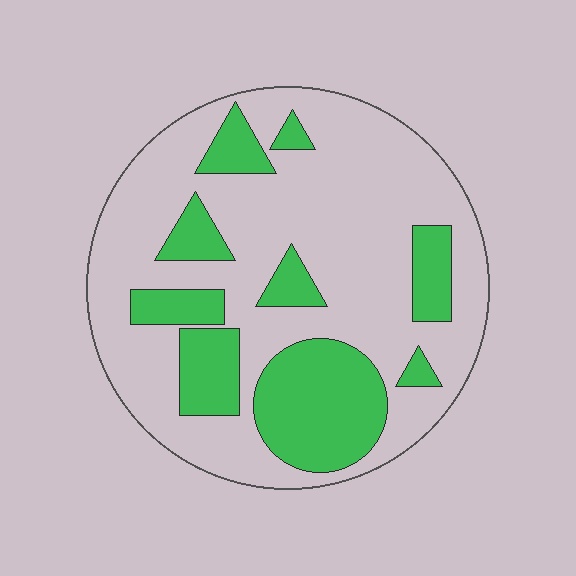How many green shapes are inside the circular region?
9.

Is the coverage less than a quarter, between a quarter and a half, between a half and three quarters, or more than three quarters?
Between a quarter and a half.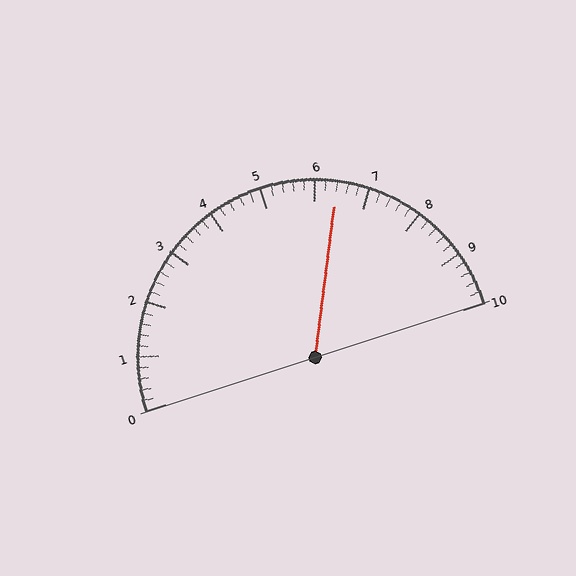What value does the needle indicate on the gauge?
The needle indicates approximately 6.4.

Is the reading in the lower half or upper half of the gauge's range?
The reading is in the upper half of the range (0 to 10).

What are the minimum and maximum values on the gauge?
The gauge ranges from 0 to 10.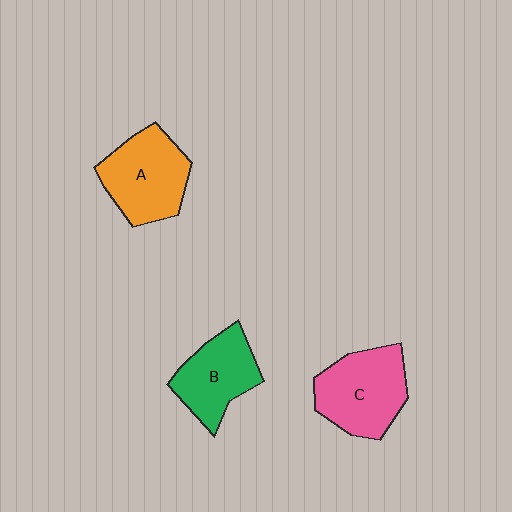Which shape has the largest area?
Shape C (pink).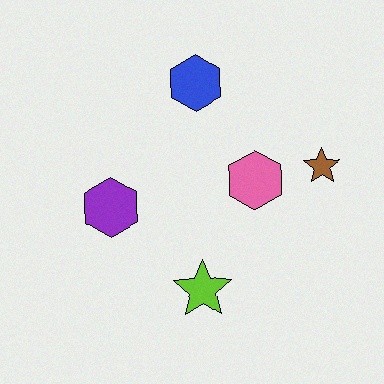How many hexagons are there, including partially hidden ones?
There are 3 hexagons.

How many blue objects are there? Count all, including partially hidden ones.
There is 1 blue object.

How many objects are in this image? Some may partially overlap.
There are 5 objects.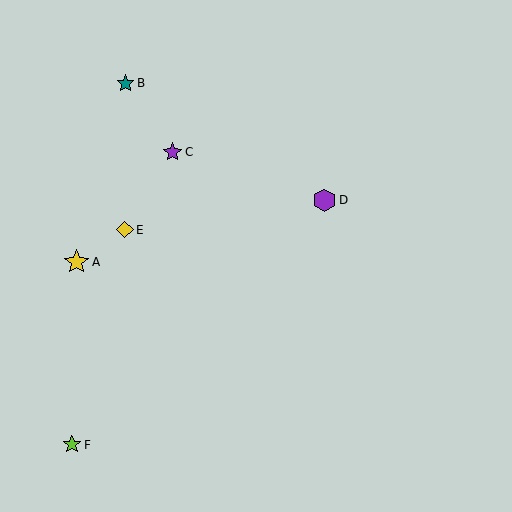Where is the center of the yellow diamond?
The center of the yellow diamond is at (125, 230).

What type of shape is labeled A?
Shape A is a yellow star.